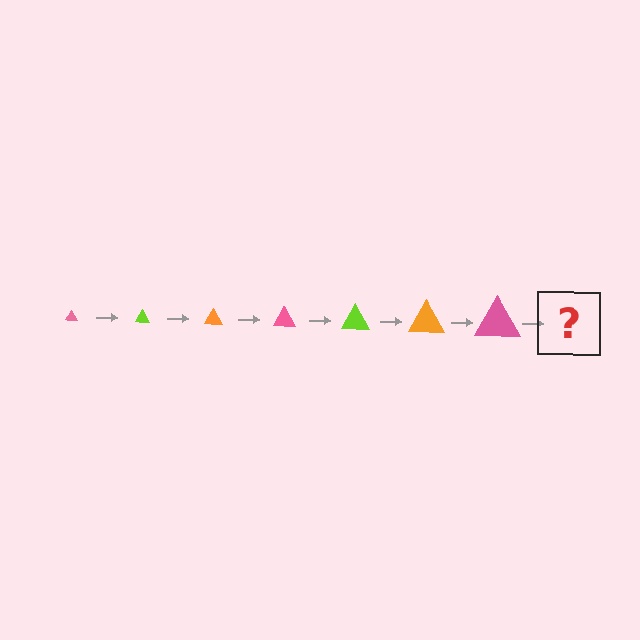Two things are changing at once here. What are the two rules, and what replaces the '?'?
The two rules are that the triangle grows larger each step and the color cycles through pink, lime, and orange. The '?' should be a lime triangle, larger than the previous one.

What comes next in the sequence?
The next element should be a lime triangle, larger than the previous one.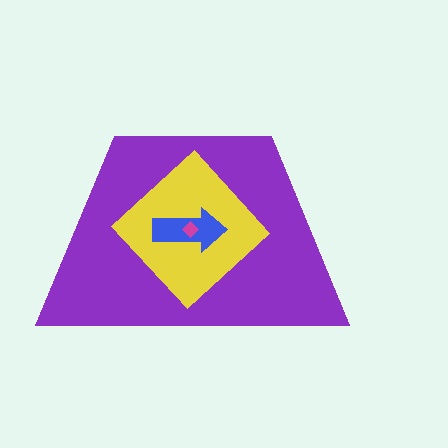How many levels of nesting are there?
4.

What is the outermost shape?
The purple trapezoid.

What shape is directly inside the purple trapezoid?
The yellow diamond.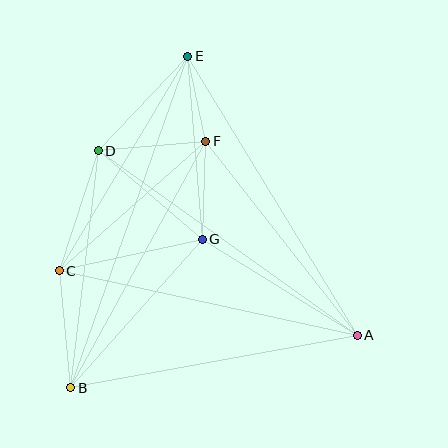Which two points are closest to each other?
Points E and F are closest to each other.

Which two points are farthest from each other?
Points B and E are farthest from each other.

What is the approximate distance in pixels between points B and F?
The distance between B and F is approximately 281 pixels.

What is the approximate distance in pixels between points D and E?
The distance between D and E is approximately 130 pixels.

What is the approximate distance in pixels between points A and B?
The distance between A and B is approximately 291 pixels.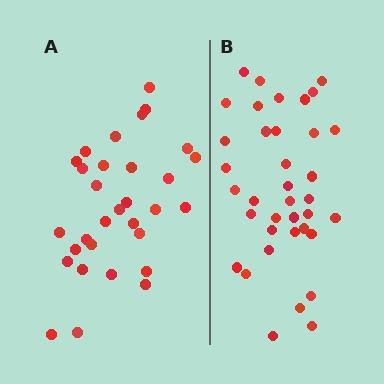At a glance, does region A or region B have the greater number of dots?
Region B (the right region) has more dots.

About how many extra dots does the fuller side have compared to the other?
Region B has about 6 more dots than region A.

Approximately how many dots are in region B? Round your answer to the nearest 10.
About 40 dots. (The exact count is 37, which rounds to 40.)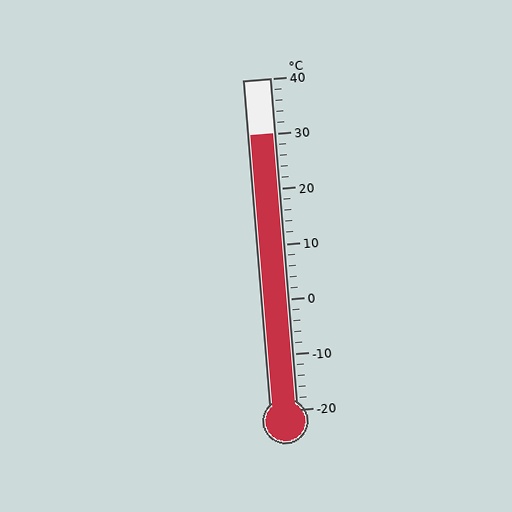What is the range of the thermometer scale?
The thermometer scale ranges from -20°C to 40°C.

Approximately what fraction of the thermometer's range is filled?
The thermometer is filled to approximately 85% of its range.